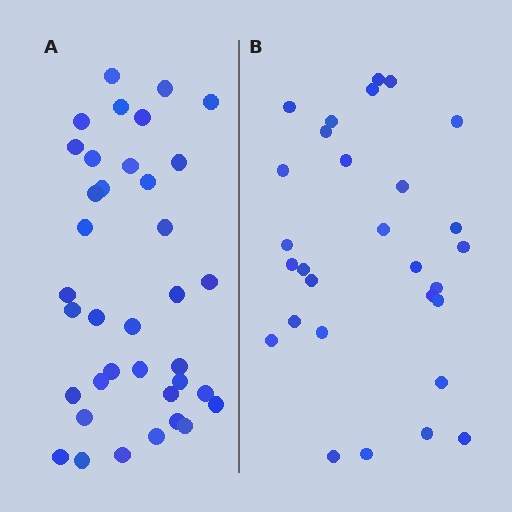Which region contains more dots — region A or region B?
Region A (the left region) has more dots.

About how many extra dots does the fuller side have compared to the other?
Region A has roughly 8 or so more dots than region B.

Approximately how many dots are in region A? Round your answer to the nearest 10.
About 40 dots. (The exact count is 37, which rounds to 40.)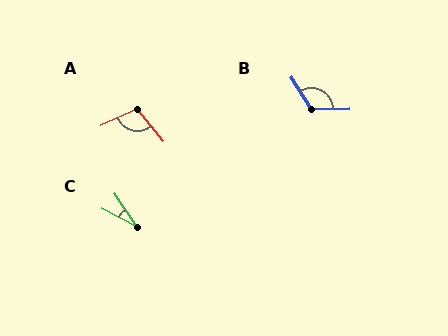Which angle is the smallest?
C, at approximately 28 degrees.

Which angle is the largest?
B, at approximately 122 degrees.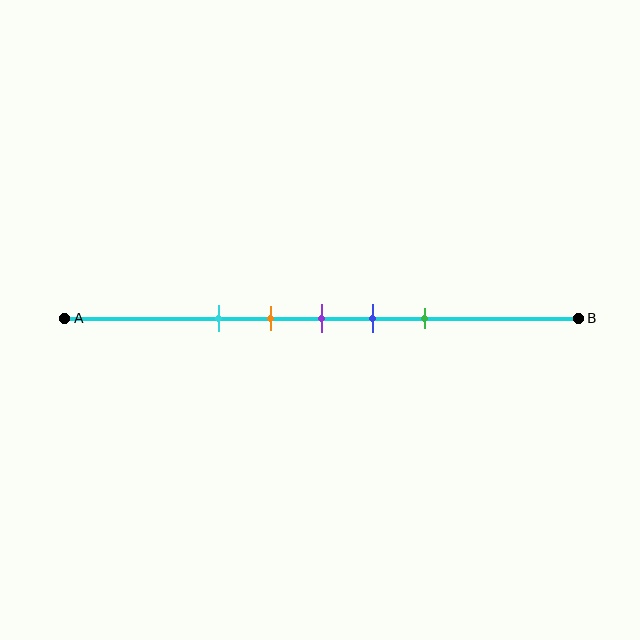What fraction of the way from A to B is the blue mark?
The blue mark is approximately 60% (0.6) of the way from A to B.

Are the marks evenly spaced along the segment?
Yes, the marks are approximately evenly spaced.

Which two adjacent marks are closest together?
The orange and purple marks are the closest adjacent pair.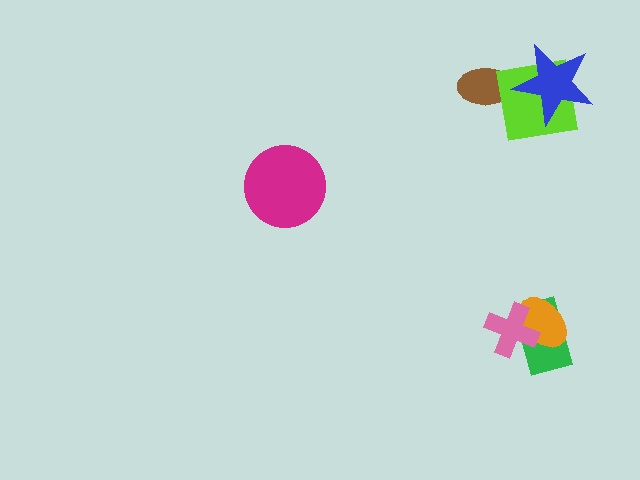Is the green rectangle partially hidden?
Yes, it is partially covered by another shape.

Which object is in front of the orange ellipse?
The pink cross is in front of the orange ellipse.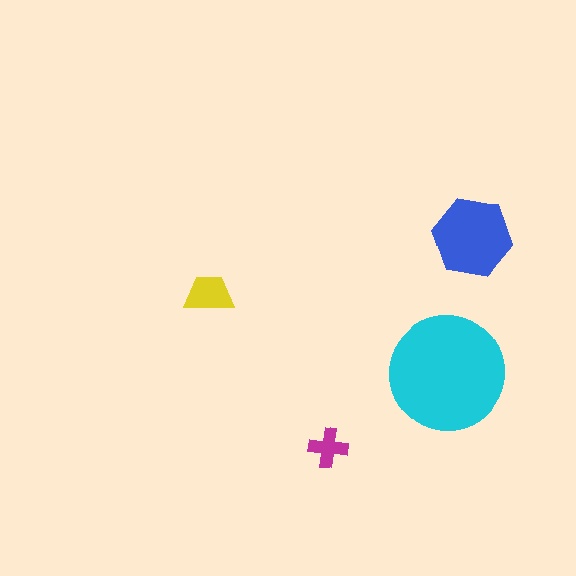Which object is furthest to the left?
The yellow trapezoid is leftmost.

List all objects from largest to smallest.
The cyan circle, the blue hexagon, the yellow trapezoid, the magenta cross.